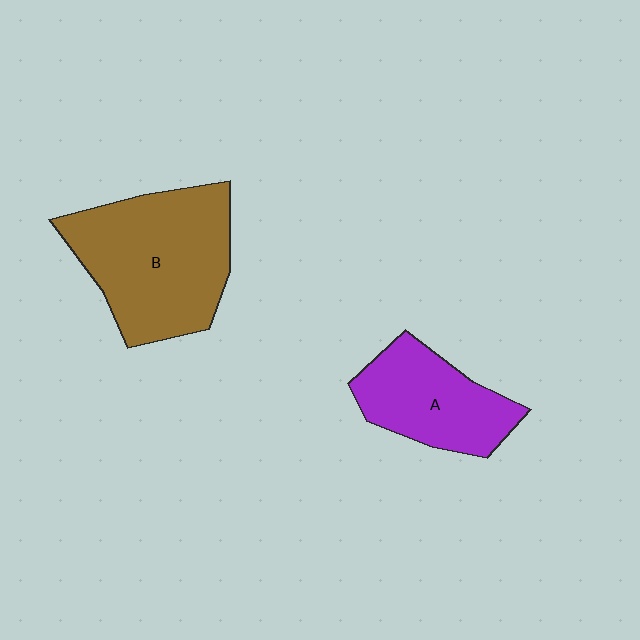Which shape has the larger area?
Shape B (brown).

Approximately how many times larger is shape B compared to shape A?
Approximately 1.6 times.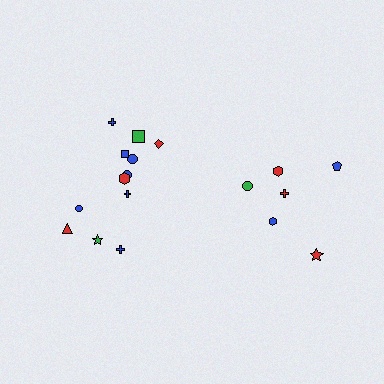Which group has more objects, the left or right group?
The left group.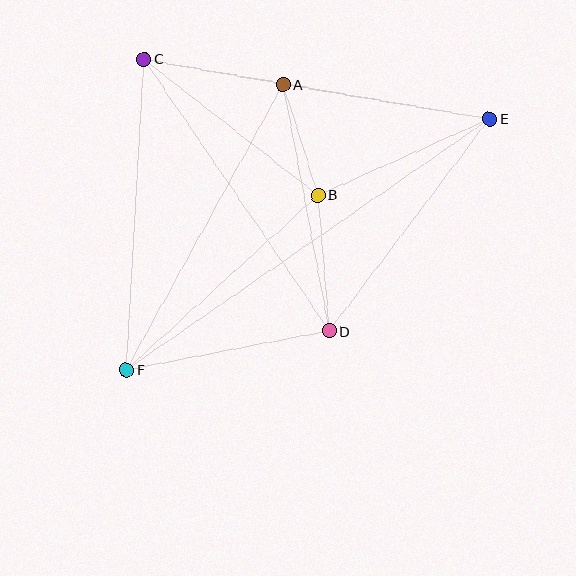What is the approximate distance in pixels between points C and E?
The distance between C and E is approximately 351 pixels.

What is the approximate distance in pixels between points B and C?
The distance between B and C is approximately 221 pixels.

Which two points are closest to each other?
Points A and B are closest to each other.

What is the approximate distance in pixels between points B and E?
The distance between B and E is approximately 188 pixels.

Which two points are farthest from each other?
Points E and F are farthest from each other.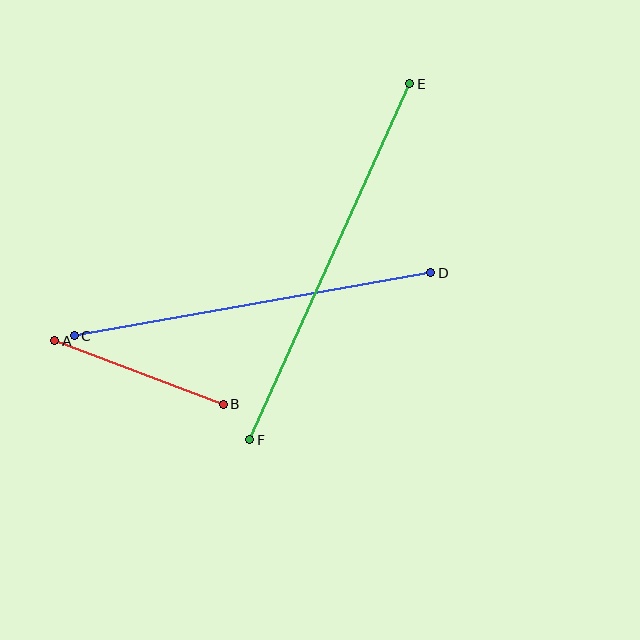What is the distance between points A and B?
The distance is approximately 180 pixels.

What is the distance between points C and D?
The distance is approximately 362 pixels.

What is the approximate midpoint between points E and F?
The midpoint is at approximately (330, 262) pixels.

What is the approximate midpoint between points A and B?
The midpoint is at approximately (139, 373) pixels.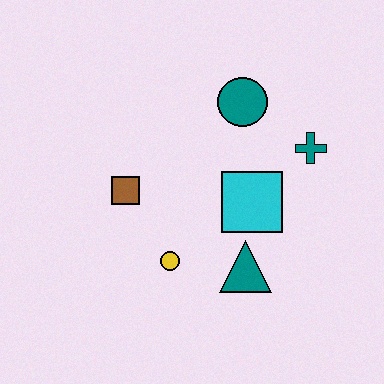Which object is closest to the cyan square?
The teal triangle is closest to the cyan square.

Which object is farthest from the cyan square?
The brown square is farthest from the cyan square.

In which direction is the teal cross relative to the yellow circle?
The teal cross is to the right of the yellow circle.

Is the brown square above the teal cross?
No